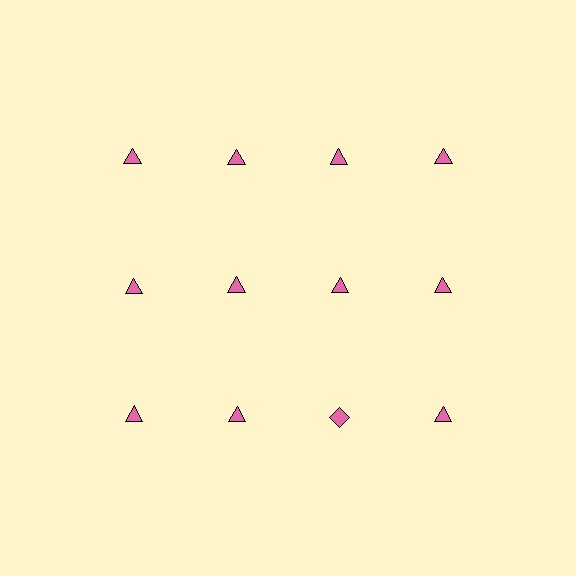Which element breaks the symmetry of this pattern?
The pink diamond in the third row, center column breaks the symmetry. All other shapes are pink triangles.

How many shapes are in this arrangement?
There are 12 shapes arranged in a grid pattern.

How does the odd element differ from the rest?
It has a different shape: diamond instead of triangle.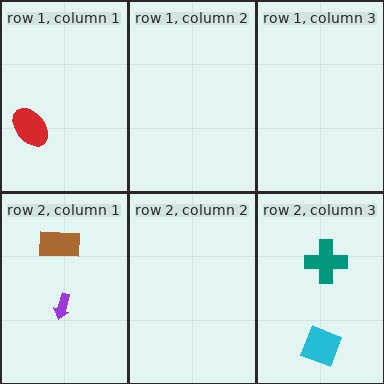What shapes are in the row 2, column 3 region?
The cyan square, the teal cross.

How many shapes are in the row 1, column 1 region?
1.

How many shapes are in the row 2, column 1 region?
2.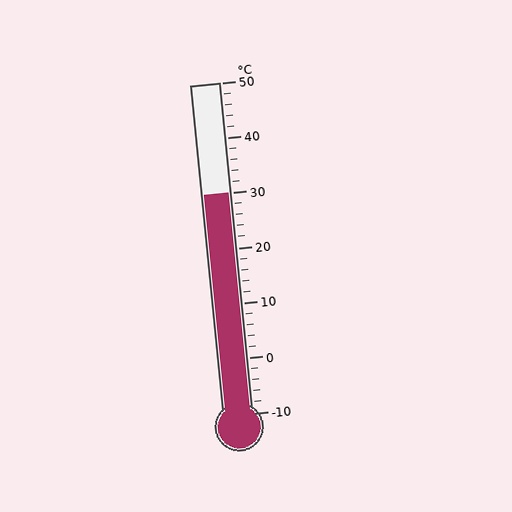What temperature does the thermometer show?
The thermometer shows approximately 30°C.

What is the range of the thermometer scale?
The thermometer scale ranges from -10°C to 50°C.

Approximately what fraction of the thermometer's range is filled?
The thermometer is filled to approximately 65% of its range.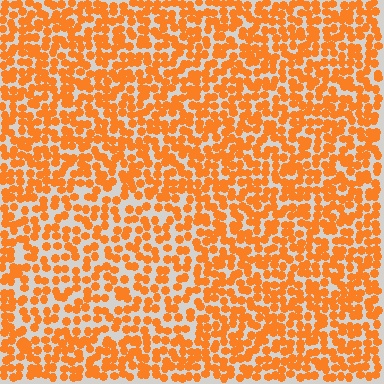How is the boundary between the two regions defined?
The boundary is defined by a change in element density (approximately 1.4x ratio). All elements are the same color, size, and shape.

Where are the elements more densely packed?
The elements are more densely packed outside the rectangle boundary.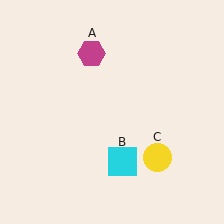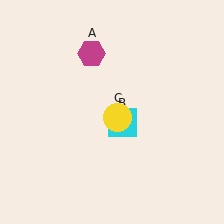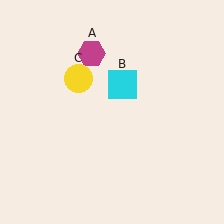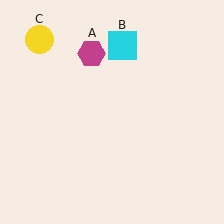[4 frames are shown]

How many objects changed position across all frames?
2 objects changed position: cyan square (object B), yellow circle (object C).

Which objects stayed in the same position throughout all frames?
Magenta hexagon (object A) remained stationary.